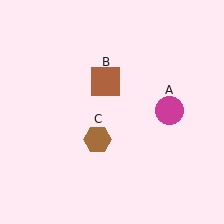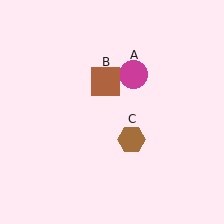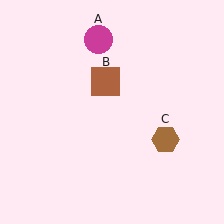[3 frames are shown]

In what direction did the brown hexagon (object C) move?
The brown hexagon (object C) moved right.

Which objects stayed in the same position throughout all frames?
Brown square (object B) remained stationary.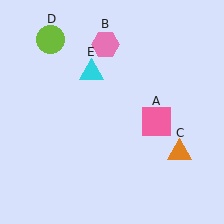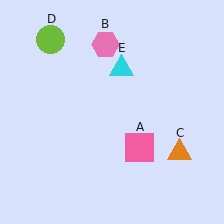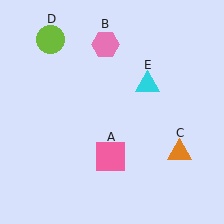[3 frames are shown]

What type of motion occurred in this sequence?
The pink square (object A), cyan triangle (object E) rotated clockwise around the center of the scene.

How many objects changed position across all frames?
2 objects changed position: pink square (object A), cyan triangle (object E).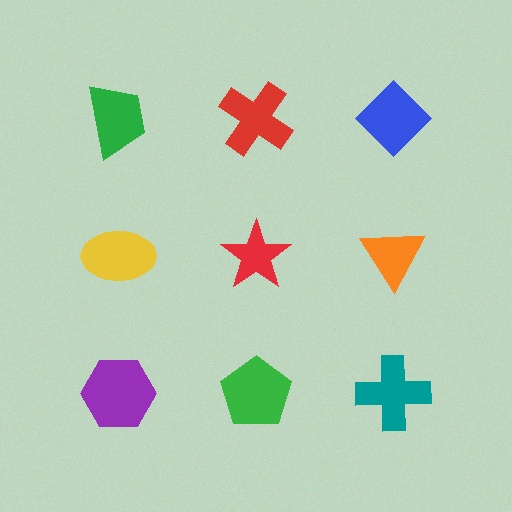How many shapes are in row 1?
3 shapes.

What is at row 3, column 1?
A purple hexagon.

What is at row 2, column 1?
A yellow ellipse.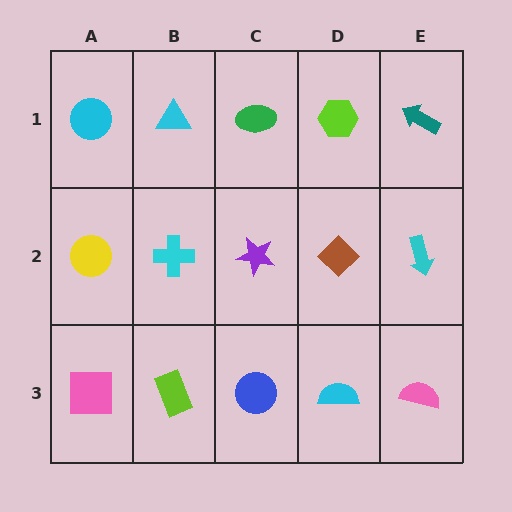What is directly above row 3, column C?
A purple star.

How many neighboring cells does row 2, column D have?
4.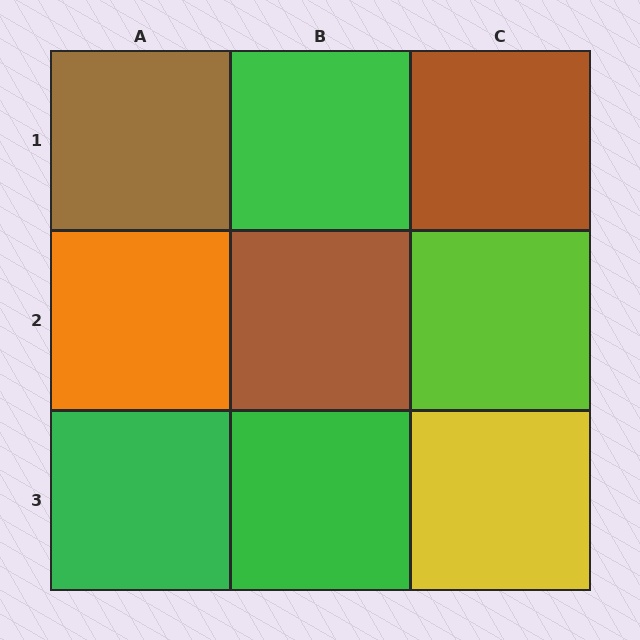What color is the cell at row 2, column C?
Lime.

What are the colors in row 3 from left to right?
Green, green, yellow.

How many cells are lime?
1 cell is lime.